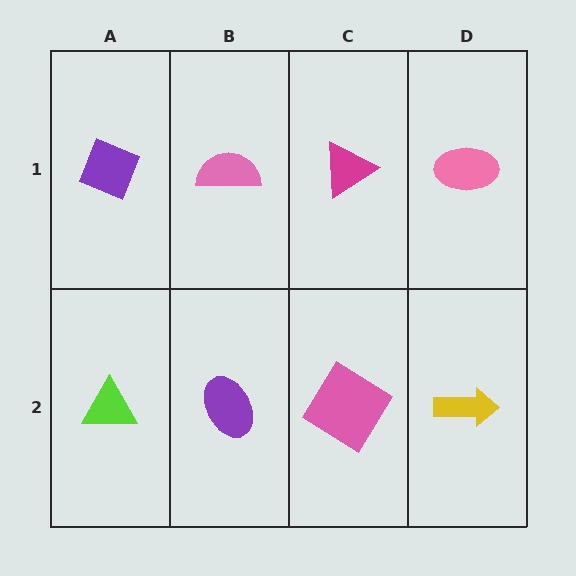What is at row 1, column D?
A pink ellipse.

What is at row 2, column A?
A lime triangle.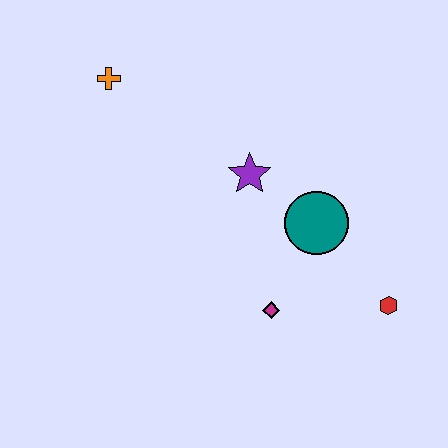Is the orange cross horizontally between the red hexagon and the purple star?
No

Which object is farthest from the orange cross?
The red hexagon is farthest from the orange cross.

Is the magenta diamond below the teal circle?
Yes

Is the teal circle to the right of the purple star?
Yes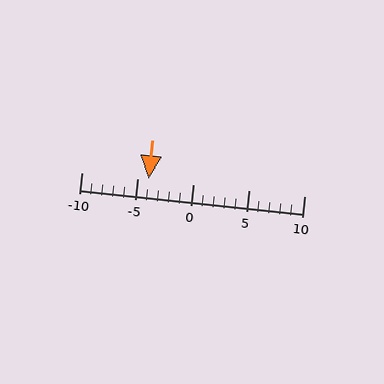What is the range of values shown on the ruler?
The ruler shows values from -10 to 10.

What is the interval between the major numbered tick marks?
The major tick marks are spaced 5 units apart.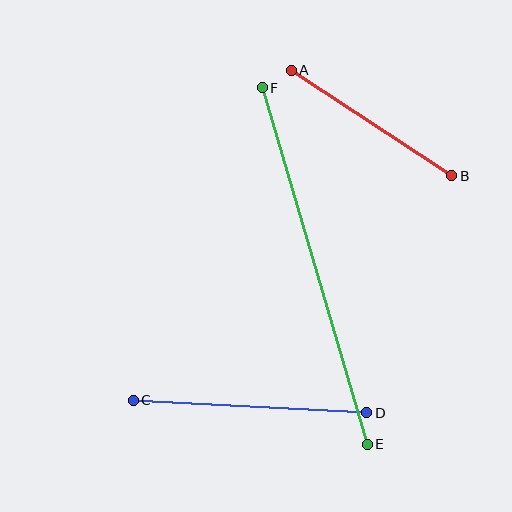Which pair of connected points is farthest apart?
Points E and F are farthest apart.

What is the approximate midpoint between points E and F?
The midpoint is at approximately (315, 266) pixels.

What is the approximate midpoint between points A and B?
The midpoint is at approximately (372, 123) pixels.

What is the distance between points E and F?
The distance is approximately 371 pixels.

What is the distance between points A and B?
The distance is approximately 192 pixels.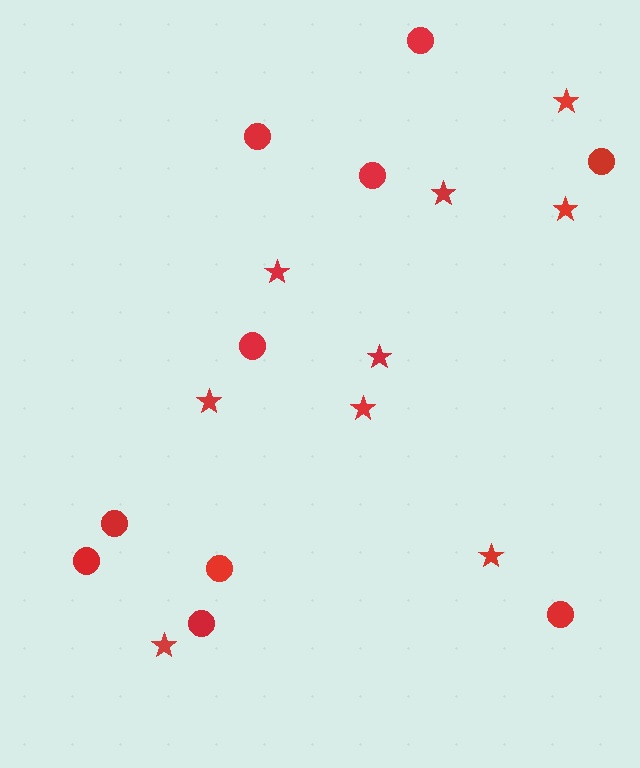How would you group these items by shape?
There are 2 groups: one group of circles (10) and one group of stars (9).